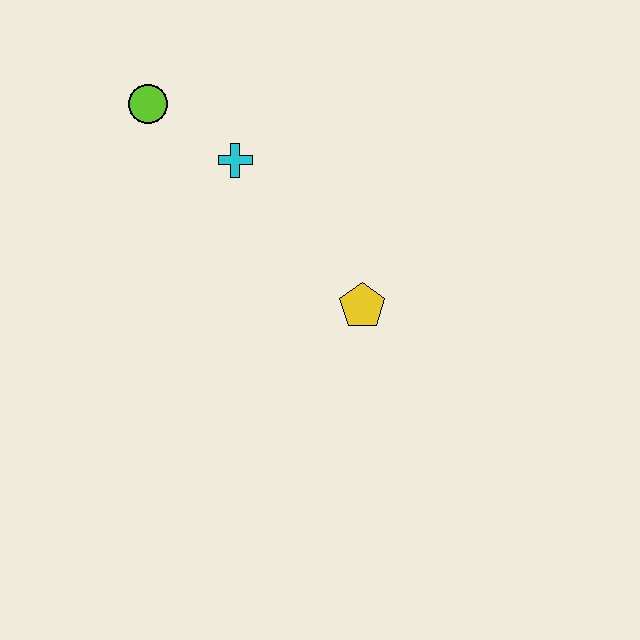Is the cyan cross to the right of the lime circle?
Yes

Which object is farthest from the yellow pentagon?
The lime circle is farthest from the yellow pentagon.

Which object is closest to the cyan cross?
The lime circle is closest to the cyan cross.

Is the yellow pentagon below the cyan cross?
Yes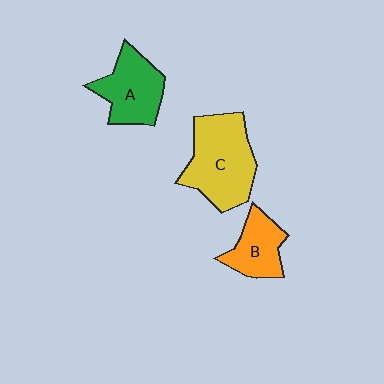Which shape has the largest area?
Shape C (yellow).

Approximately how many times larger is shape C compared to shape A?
Approximately 1.4 times.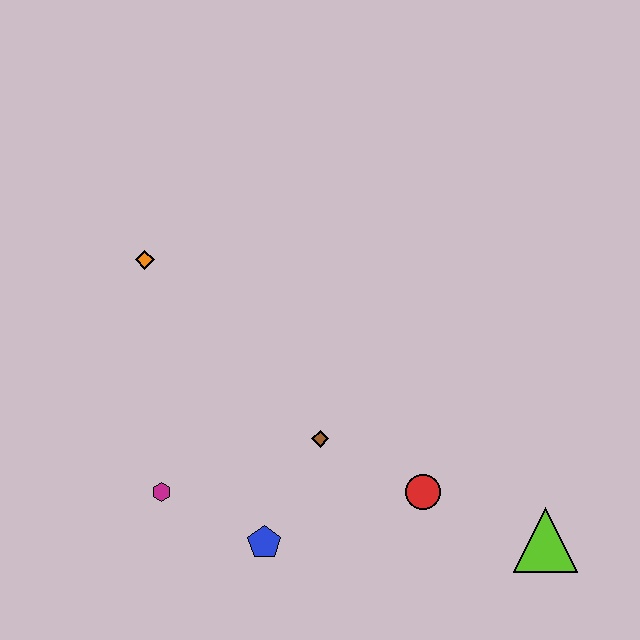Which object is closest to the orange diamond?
The magenta hexagon is closest to the orange diamond.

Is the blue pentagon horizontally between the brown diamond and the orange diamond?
Yes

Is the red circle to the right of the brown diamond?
Yes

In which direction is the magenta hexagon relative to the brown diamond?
The magenta hexagon is to the left of the brown diamond.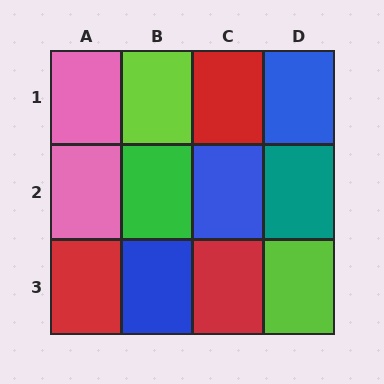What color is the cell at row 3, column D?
Lime.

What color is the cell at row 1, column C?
Red.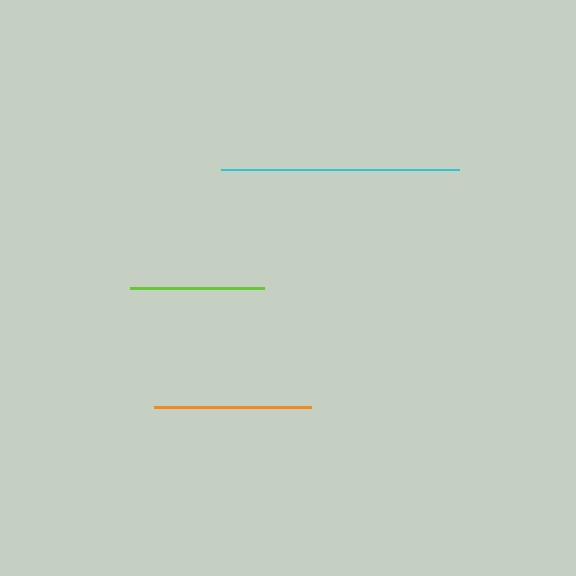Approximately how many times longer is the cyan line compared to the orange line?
The cyan line is approximately 1.5 times the length of the orange line.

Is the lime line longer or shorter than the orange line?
The orange line is longer than the lime line.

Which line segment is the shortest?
The lime line is the shortest at approximately 134 pixels.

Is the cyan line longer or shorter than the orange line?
The cyan line is longer than the orange line.